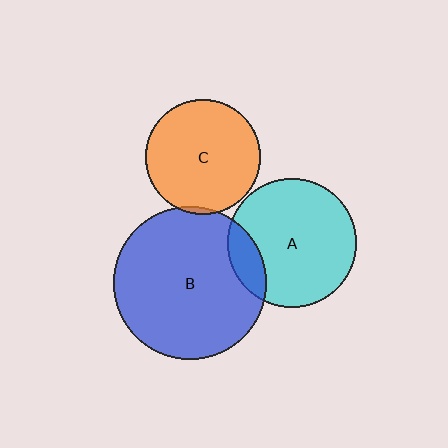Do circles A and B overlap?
Yes.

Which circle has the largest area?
Circle B (blue).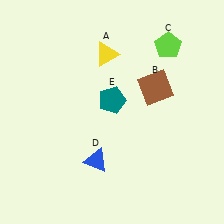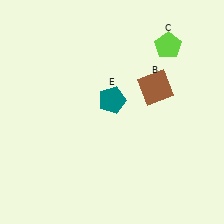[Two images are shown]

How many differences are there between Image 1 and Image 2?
There are 2 differences between the two images.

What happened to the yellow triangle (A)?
The yellow triangle (A) was removed in Image 2. It was in the top-left area of Image 1.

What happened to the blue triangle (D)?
The blue triangle (D) was removed in Image 2. It was in the bottom-left area of Image 1.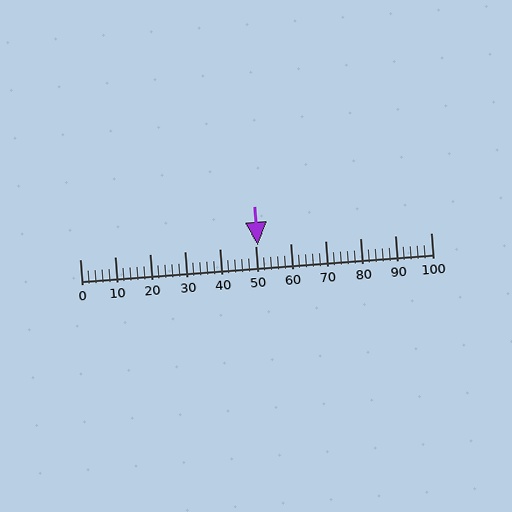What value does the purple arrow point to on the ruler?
The purple arrow points to approximately 51.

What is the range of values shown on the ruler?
The ruler shows values from 0 to 100.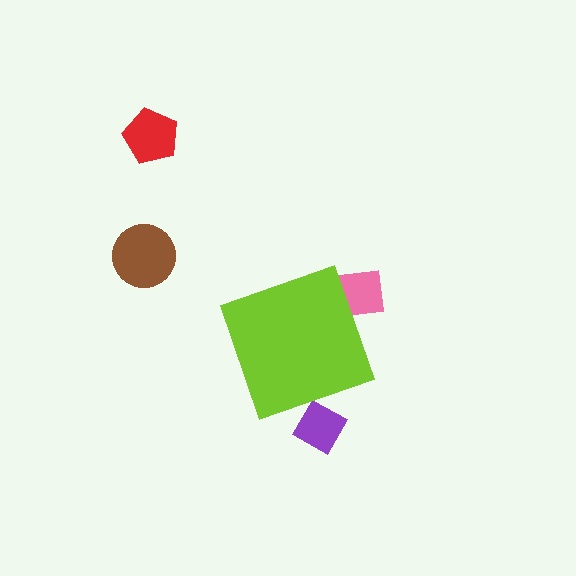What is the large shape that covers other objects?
A lime diamond.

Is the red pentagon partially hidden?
No, the red pentagon is fully visible.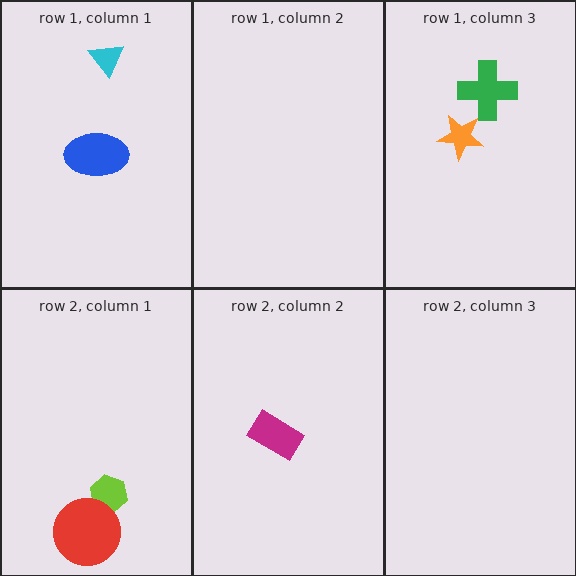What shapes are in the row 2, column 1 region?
The lime hexagon, the red circle.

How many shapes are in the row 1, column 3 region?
2.